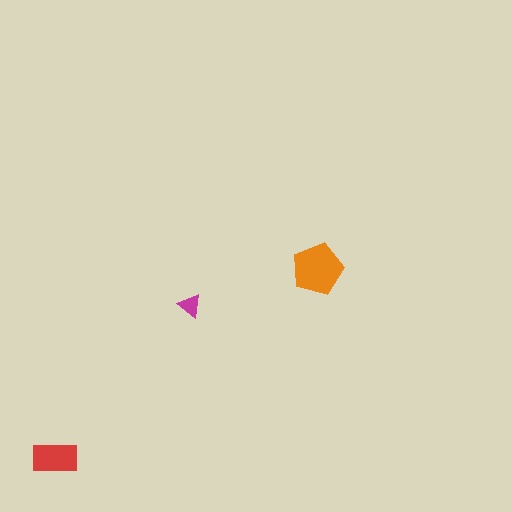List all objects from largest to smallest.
The orange pentagon, the red rectangle, the magenta triangle.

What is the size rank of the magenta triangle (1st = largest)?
3rd.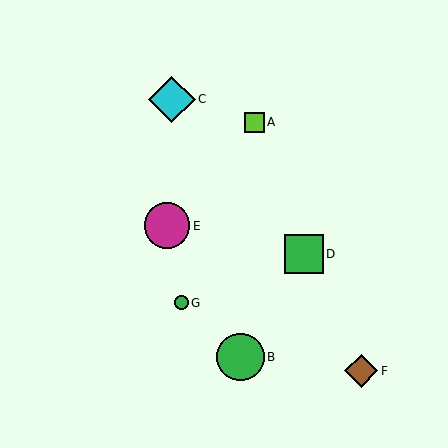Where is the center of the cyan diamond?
The center of the cyan diamond is at (172, 99).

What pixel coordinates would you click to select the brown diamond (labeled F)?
Click at (361, 371) to select the brown diamond F.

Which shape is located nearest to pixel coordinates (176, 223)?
The magenta circle (labeled E) at (167, 226) is nearest to that location.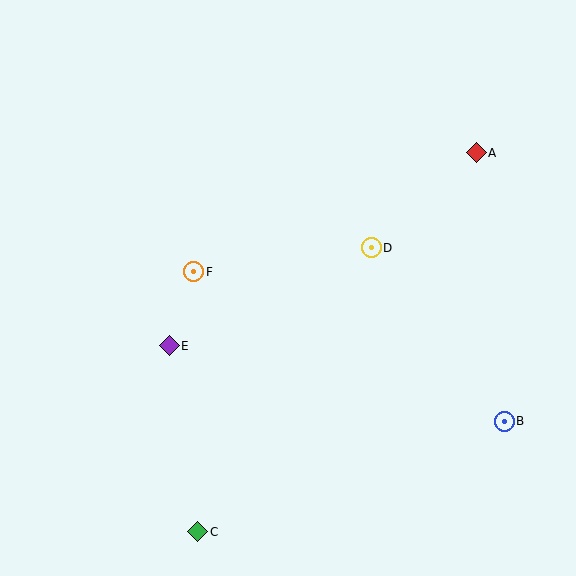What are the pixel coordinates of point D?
Point D is at (371, 248).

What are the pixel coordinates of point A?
Point A is at (476, 153).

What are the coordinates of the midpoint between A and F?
The midpoint between A and F is at (335, 212).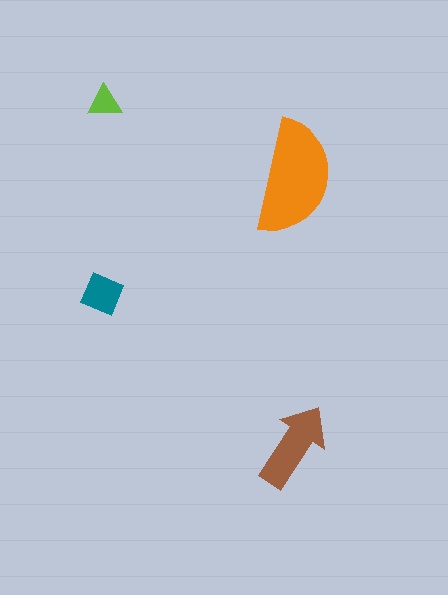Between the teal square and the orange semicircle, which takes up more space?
The orange semicircle.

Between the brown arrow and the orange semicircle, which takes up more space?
The orange semicircle.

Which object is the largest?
The orange semicircle.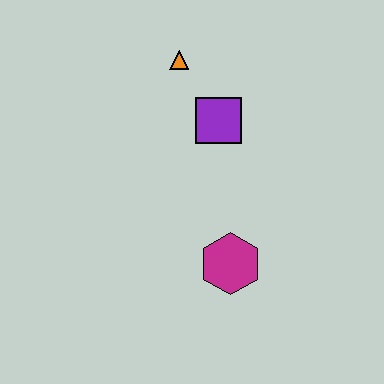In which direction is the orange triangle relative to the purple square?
The orange triangle is above the purple square.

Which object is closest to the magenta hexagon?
The purple square is closest to the magenta hexagon.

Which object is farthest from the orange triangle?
The magenta hexagon is farthest from the orange triangle.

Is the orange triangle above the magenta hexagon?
Yes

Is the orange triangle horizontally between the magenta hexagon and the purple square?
No